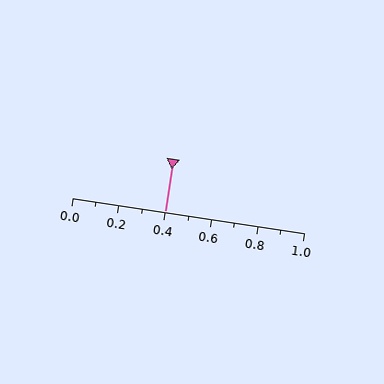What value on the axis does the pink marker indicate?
The marker indicates approximately 0.4.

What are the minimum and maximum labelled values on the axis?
The axis runs from 0.0 to 1.0.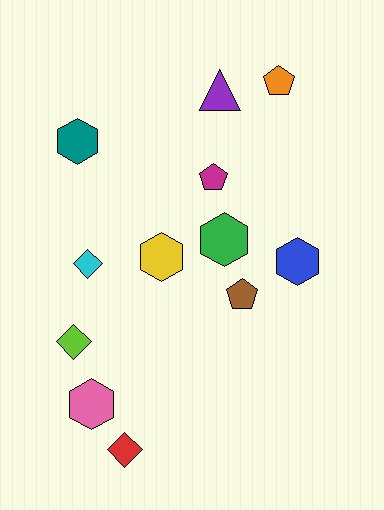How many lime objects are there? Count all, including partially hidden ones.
There is 1 lime object.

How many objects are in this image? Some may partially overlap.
There are 12 objects.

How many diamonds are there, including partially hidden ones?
There are 3 diamonds.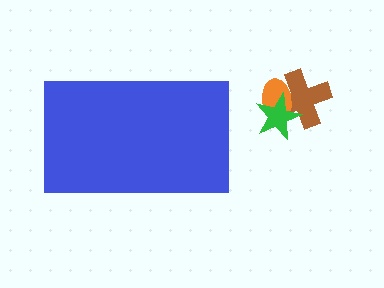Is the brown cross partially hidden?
No, the brown cross is fully visible.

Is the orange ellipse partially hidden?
No, the orange ellipse is fully visible.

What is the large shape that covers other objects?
A blue rectangle.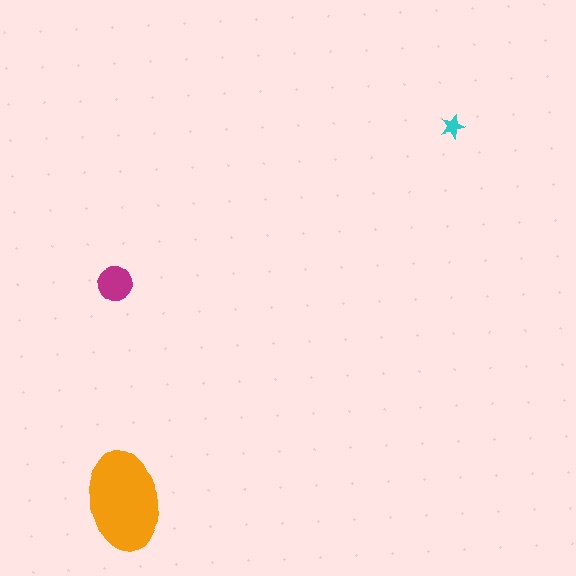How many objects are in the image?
There are 3 objects in the image.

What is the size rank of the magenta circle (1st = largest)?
2nd.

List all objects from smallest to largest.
The cyan star, the magenta circle, the orange ellipse.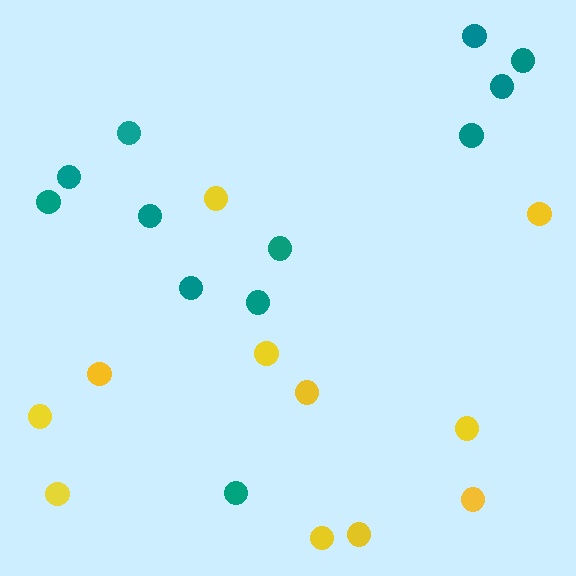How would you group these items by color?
There are 2 groups: one group of yellow circles (11) and one group of teal circles (12).